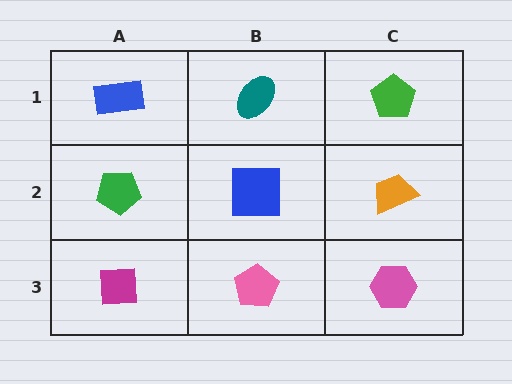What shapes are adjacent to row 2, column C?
A green pentagon (row 1, column C), a pink hexagon (row 3, column C), a blue square (row 2, column B).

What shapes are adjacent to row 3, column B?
A blue square (row 2, column B), a magenta square (row 3, column A), a pink hexagon (row 3, column C).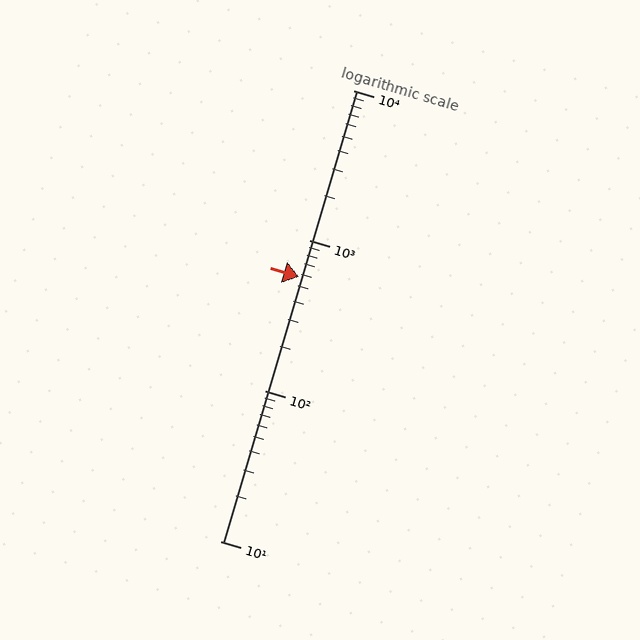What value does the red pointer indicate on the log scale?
The pointer indicates approximately 570.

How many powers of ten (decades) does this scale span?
The scale spans 3 decades, from 10 to 10000.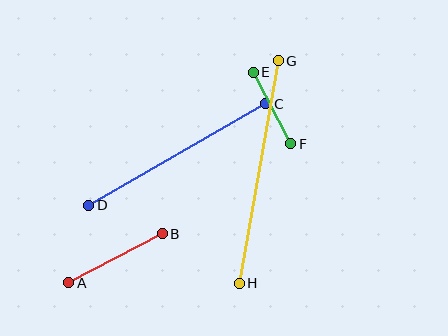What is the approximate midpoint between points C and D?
The midpoint is at approximately (177, 155) pixels.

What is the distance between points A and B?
The distance is approximately 105 pixels.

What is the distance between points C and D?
The distance is approximately 204 pixels.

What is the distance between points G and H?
The distance is approximately 226 pixels.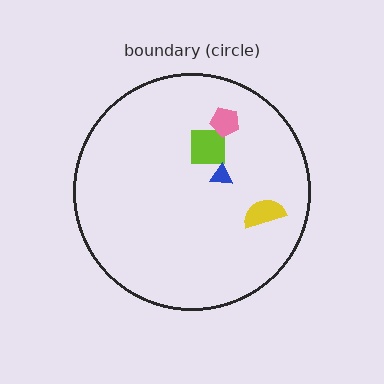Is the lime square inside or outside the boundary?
Inside.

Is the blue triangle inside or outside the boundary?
Inside.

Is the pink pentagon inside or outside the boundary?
Inside.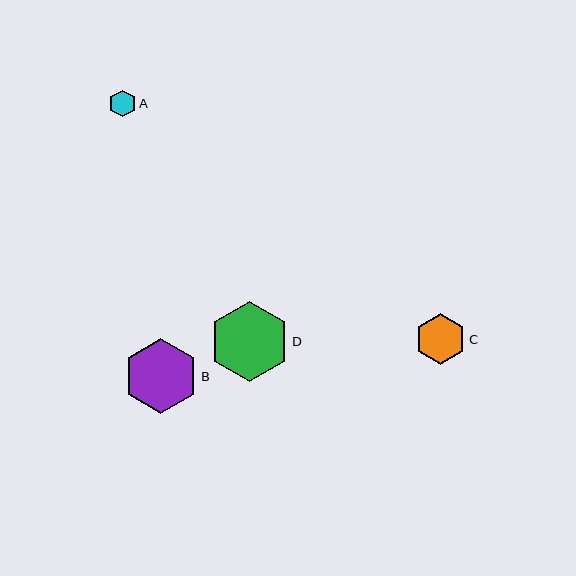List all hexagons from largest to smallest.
From largest to smallest: D, B, C, A.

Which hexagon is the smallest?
Hexagon A is the smallest with a size of approximately 27 pixels.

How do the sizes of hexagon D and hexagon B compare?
Hexagon D and hexagon B are approximately the same size.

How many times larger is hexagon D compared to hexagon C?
Hexagon D is approximately 1.6 times the size of hexagon C.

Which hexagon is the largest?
Hexagon D is the largest with a size of approximately 80 pixels.